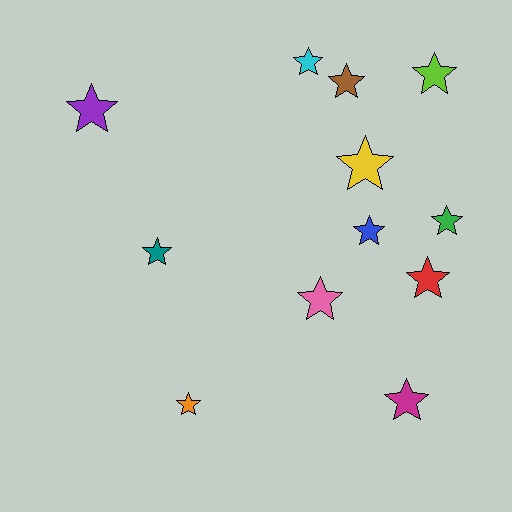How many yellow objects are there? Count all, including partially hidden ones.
There is 1 yellow object.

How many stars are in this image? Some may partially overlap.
There are 12 stars.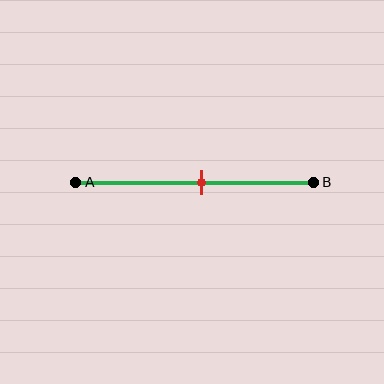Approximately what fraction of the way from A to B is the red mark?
The red mark is approximately 55% of the way from A to B.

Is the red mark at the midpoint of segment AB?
No, the mark is at about 55% from A, not at the 50% midpoint.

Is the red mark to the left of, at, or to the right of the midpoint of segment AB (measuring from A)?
The red mark is to the right of the midpoint of segment AB.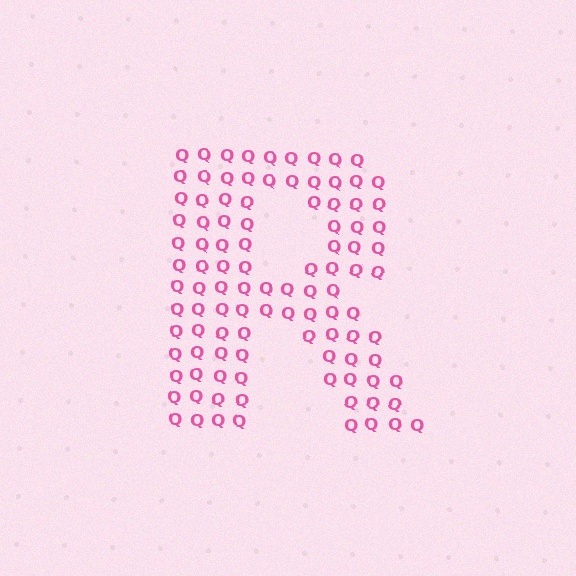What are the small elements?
The small elements are letter Q's.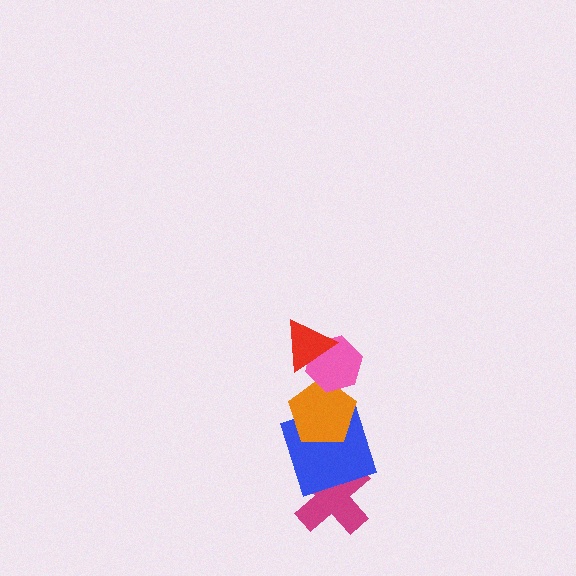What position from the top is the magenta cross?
The magenta cross is 5th from the top.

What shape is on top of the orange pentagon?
The pink hexagon is on top of the orange pentagon.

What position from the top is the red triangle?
The red triangle is 1st from the top.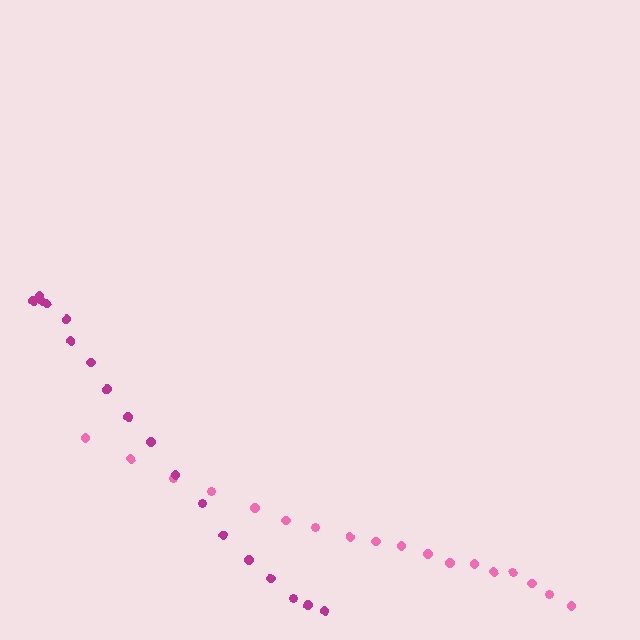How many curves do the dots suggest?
There are 2 distinct paths.